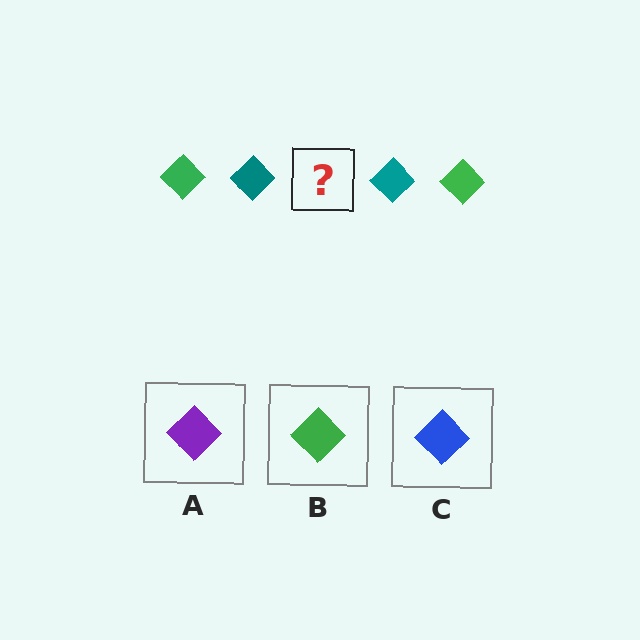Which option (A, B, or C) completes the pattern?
B.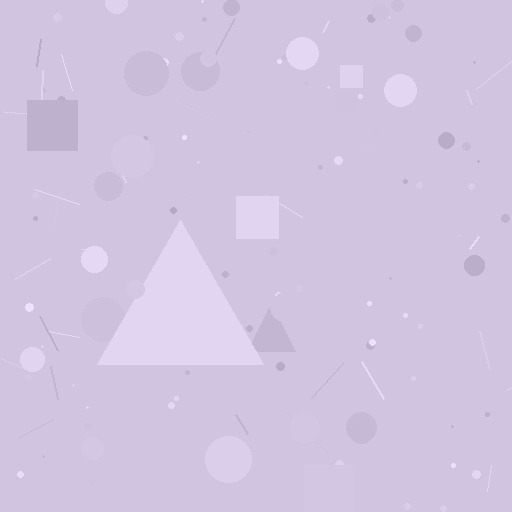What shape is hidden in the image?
A triangle is hidden in the image.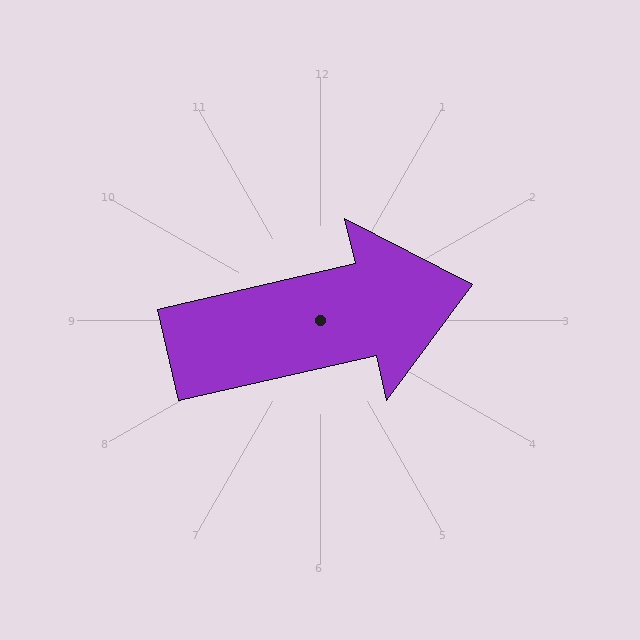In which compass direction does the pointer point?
East.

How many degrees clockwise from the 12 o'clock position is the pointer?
Approximately 77 degrees.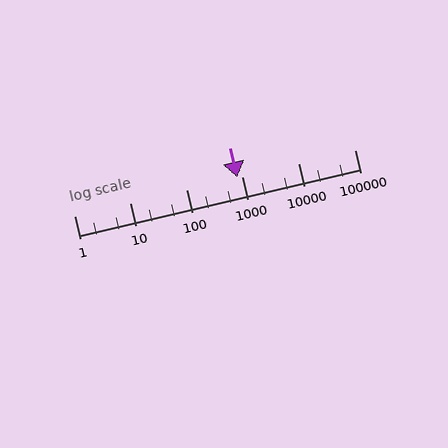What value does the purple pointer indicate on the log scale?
The pointer indicates approximately 810.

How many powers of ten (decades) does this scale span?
The scale spans 5 decades, from 1 to 100000.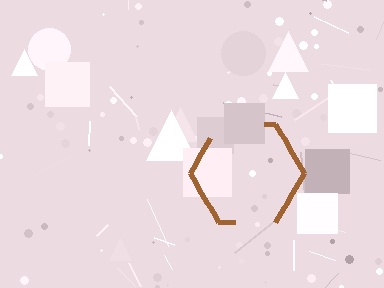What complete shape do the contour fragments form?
The contour fragments form a hexagon.